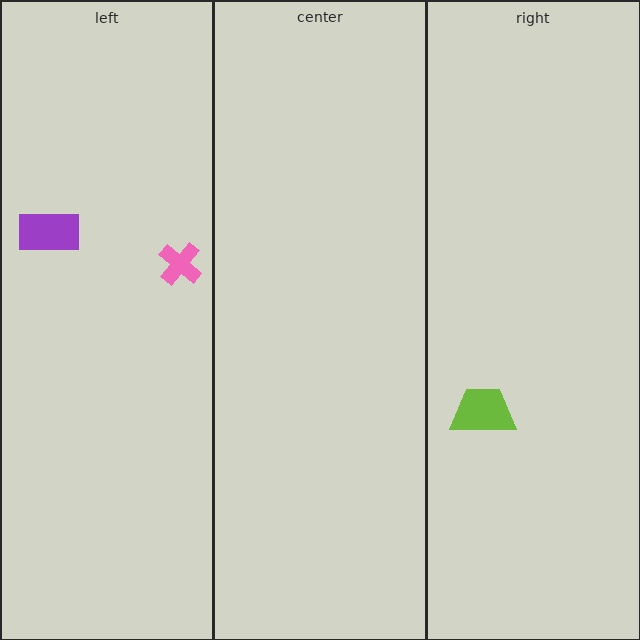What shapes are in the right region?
The lime trapezoid.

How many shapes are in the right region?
1.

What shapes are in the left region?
The pink cross, the purple rectangle.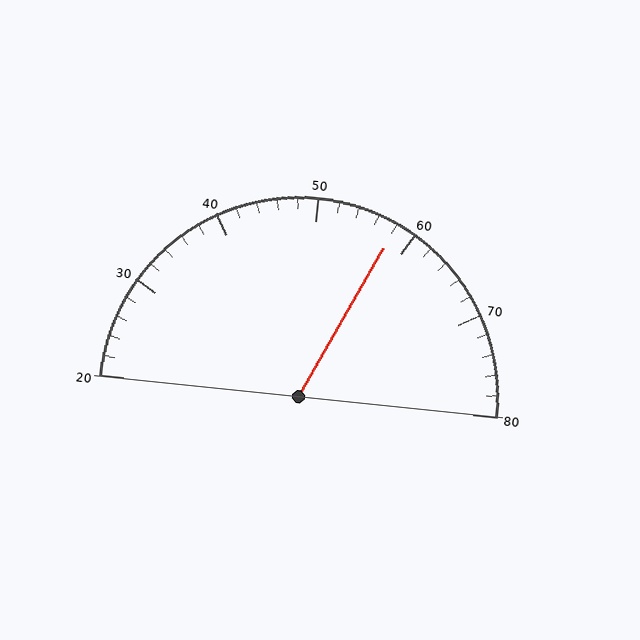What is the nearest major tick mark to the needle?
The nearest major tick mark is 60.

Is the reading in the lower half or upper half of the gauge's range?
The reading is in the upper half of the range (20 to 80).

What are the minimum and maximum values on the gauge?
The gauge ranges from 20 to 80.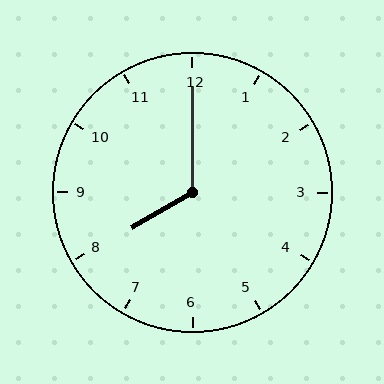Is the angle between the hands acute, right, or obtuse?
It is obtuse.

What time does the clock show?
8:00.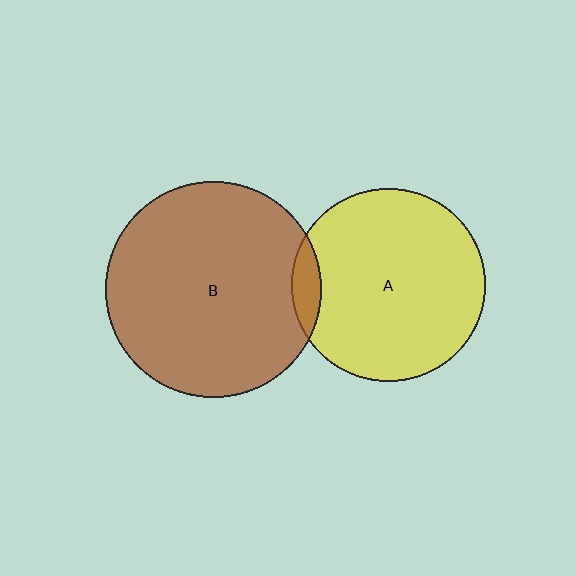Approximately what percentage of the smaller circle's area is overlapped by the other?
Approximately 5%.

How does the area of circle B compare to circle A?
Approximately 1.3 times.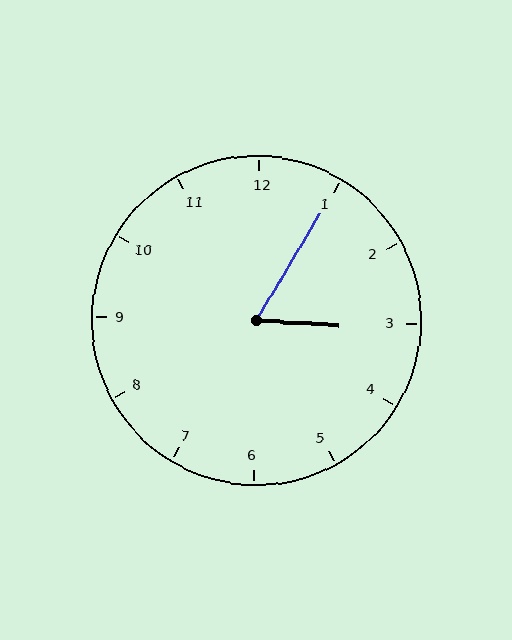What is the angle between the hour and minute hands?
Approximately 62 degrees.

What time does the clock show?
3:05.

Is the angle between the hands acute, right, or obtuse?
It is acute.